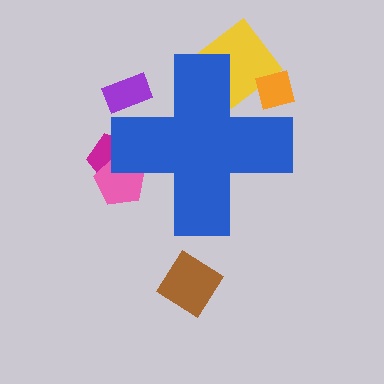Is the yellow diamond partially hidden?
Yes, the yellow diamond is partially hidden behind the blue cross.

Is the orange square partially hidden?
Yes, the orange square is partially hidden behind the blue cross.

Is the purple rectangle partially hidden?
Yes, the purple rectangle is partially hidden behind the blue cross.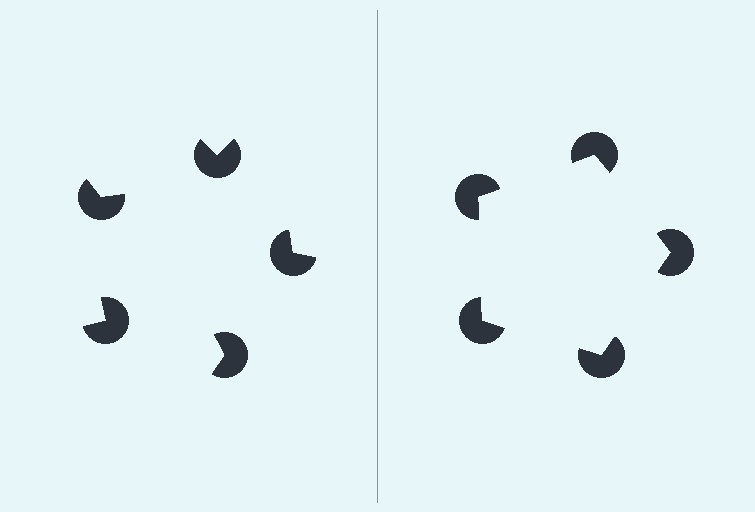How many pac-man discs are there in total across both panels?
10 — 5 on each side.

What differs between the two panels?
The pac-man discs are positioned identically on both sides; only the wedge orientations differ. On the right they align to a pentagon; on the left they are misaligned.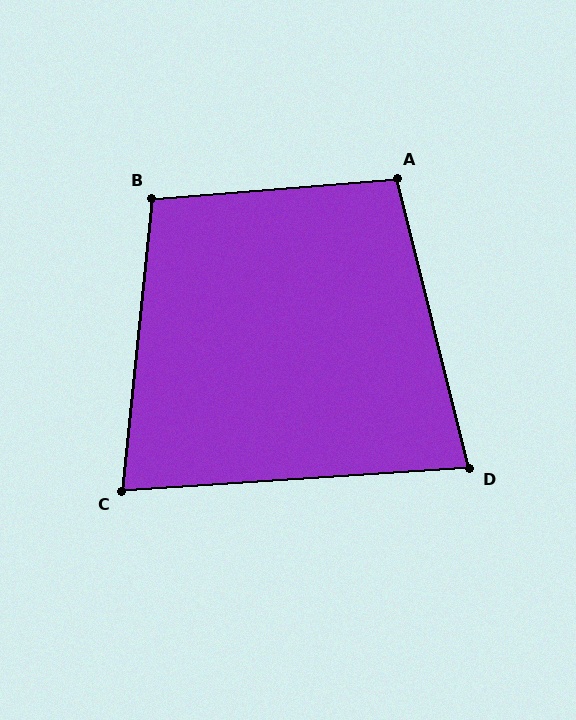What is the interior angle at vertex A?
Approximately 100 degrees (obtuse).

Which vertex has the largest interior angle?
B, at approximately 100 degrees.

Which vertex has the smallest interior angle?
D, at approximately 80 degrees.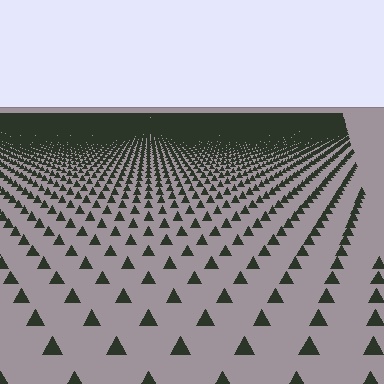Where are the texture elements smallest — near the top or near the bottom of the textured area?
Near the top.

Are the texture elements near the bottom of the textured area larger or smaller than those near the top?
Larger. Near the bottom, elements are closer to the viewer and appear at a bigger on-screen size.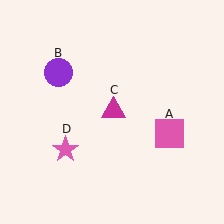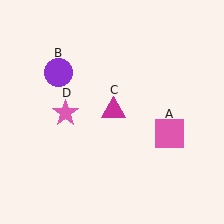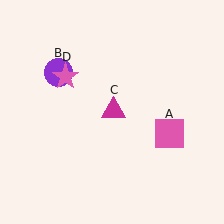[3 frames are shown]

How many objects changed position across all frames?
1 object changed position: pink star (object D).